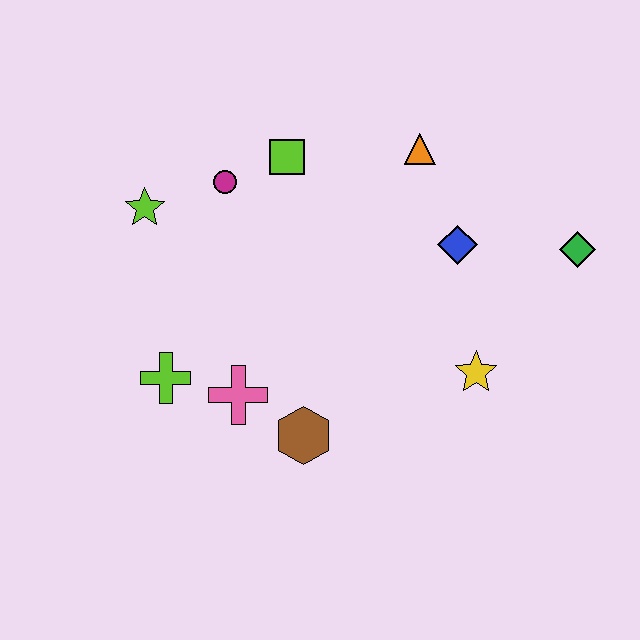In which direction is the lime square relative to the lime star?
The lime square is to the right of the lime star.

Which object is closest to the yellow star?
The blue diamond is closest to the yellow star.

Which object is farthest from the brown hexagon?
The green diamond is farthest from the brown hexagon.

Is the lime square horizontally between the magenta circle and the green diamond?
Yes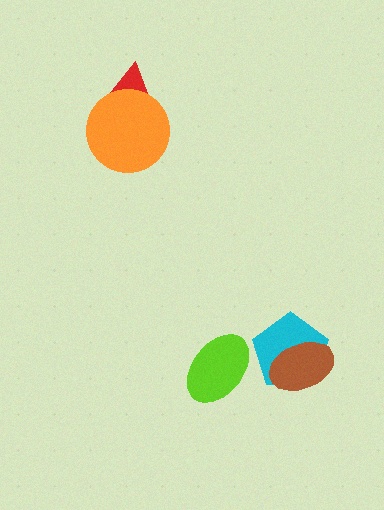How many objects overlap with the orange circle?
1 object overlaps with the orange circle.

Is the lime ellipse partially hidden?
No, no other shape covers it.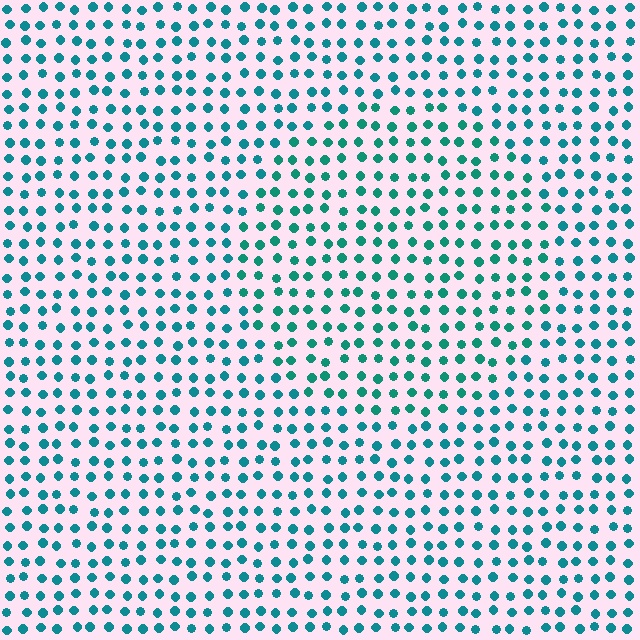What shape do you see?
I see a circle.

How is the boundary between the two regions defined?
The boundary is defined purely by a slight shift in hue (about 18 degrees). Spacing, size, and orientation are identical on both sides.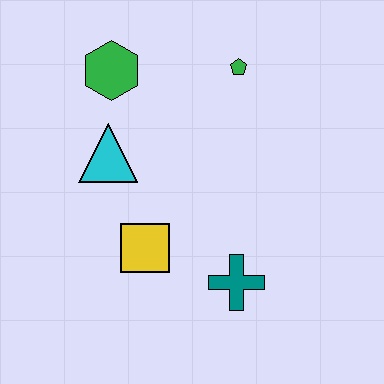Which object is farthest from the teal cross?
The green hexagon is farthest from the teal cross.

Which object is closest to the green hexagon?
The cyan triangle is closest to the green hexagon.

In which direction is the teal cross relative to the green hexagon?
The teal cross is below the green hexagon.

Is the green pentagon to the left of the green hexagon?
No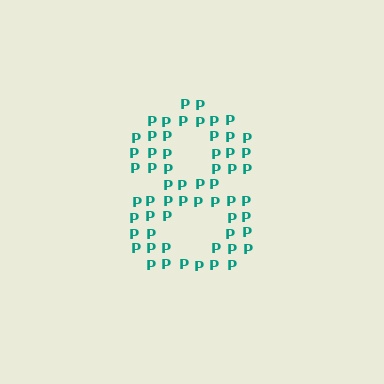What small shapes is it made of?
It is made of small letter P's.